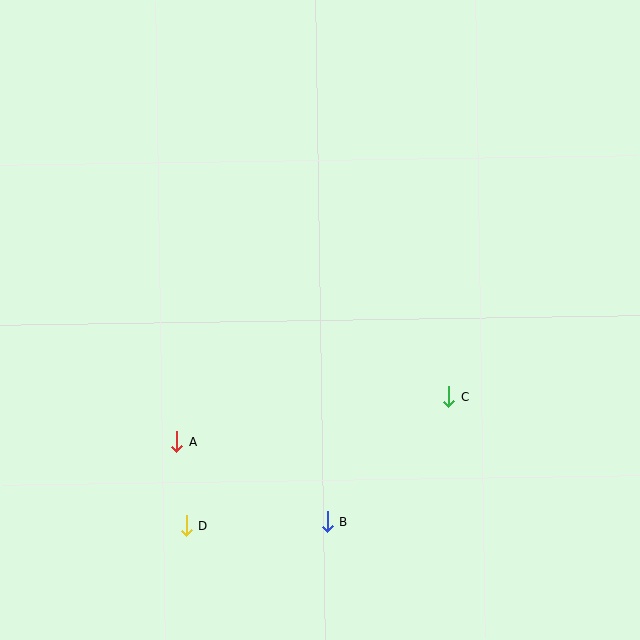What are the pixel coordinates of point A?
Point A is at (177, 442).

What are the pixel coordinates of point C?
Point C is at (449, 397).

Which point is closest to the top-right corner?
Point C is closest to the top-right corner.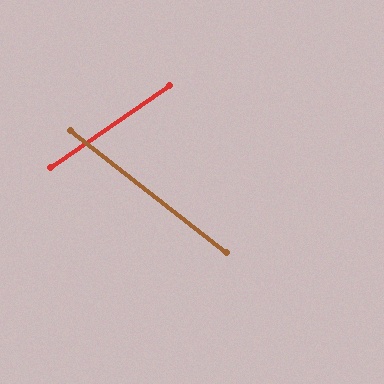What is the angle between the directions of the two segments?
Approximately 73 degrees.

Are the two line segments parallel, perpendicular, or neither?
Neither parallel nor perpendicular — they differ by about 73°.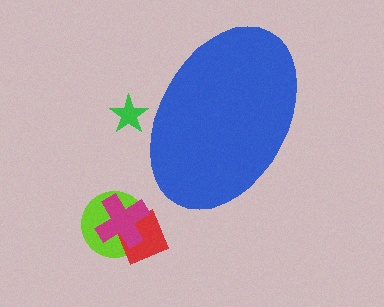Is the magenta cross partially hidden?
No, the magenta cross is fully visible.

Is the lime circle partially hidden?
No, the lime circle is fully visible.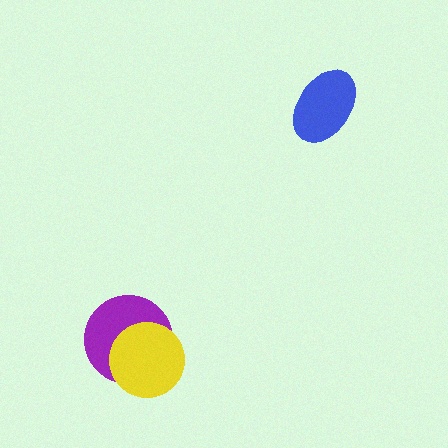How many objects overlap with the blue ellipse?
0 objects overlap with the blue ellipse.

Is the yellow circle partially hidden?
No, no other shape covers it.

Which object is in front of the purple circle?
The yellow circle is in front of the purple circle.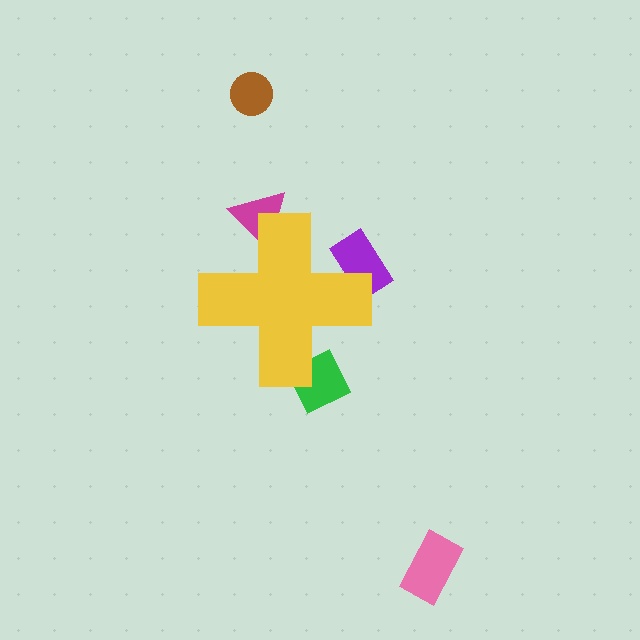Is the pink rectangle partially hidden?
No, the pink rectangle is fully visible.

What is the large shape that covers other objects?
A yellow cross.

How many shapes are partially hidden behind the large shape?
3 shapes are partially hidden.